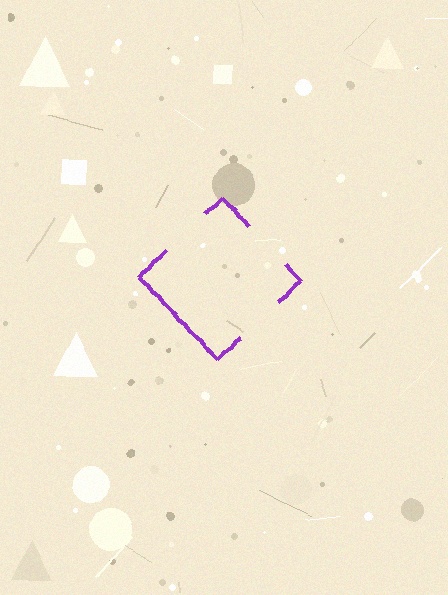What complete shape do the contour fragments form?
The contour fragments form a diamond.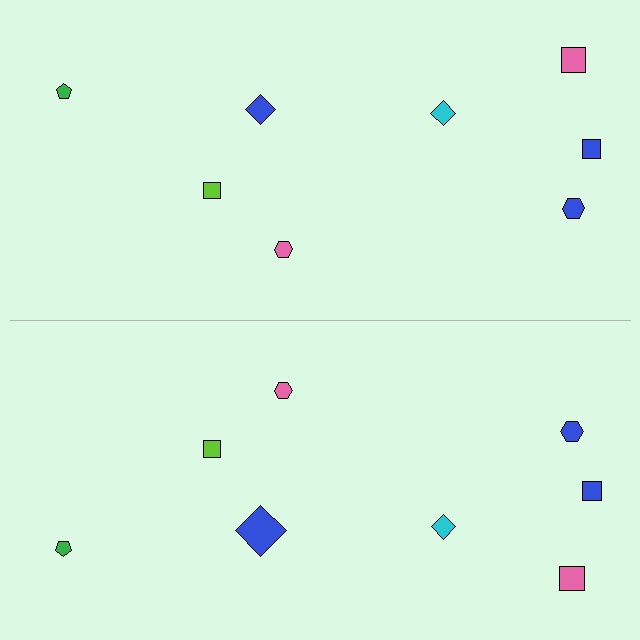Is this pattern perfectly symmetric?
No, the pattern is not perfectly symmetric. The blue diamond on the bottom side has a different size than its mirror counterpart.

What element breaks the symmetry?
The blue diamond on the bottom side has a different size than its mirror counterpart.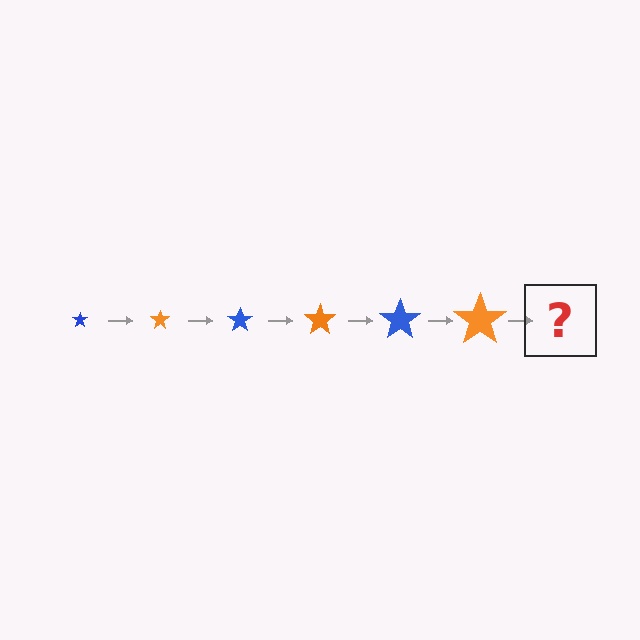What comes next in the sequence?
The next element should be a blue star, larger than the previous one.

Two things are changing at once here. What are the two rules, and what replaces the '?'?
The two rules are that the star grows larger each step and the color cycles through blue and orange. The '?' should be a blue star, larger than the previous one.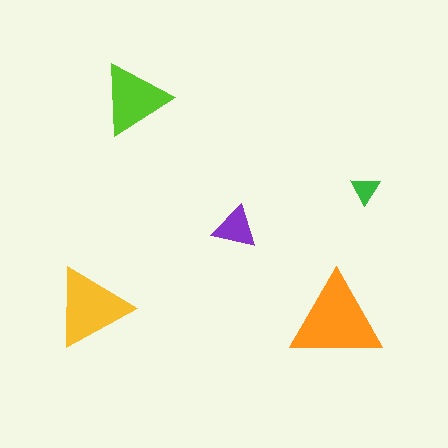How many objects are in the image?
There are 5 objects in the image.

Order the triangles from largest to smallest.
the orange one, the yellow one, the lime one, the purple one, the green one.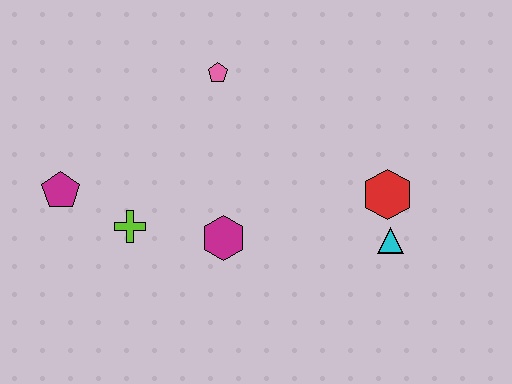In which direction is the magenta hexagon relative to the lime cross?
The magenta hexagon is to the right of the lime cross.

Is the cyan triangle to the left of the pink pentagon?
No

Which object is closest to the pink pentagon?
The magenta hexagon is closest to the pink pentagon.